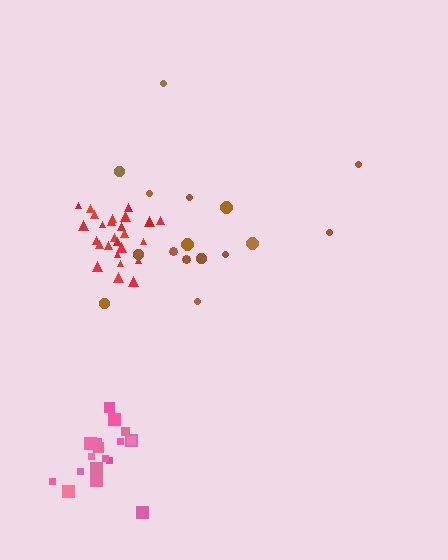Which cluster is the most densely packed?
Red.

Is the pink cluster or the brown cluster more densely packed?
Pink.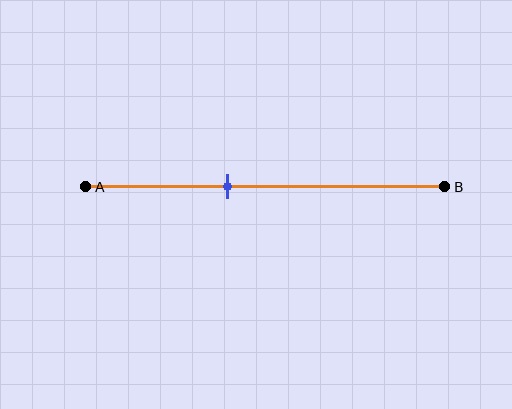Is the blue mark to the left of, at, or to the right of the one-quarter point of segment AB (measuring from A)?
The blue mark is to the right of the one-quarter point of segment AB.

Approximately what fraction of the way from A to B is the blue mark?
The blue mark is approximately 40% of the way from A to B.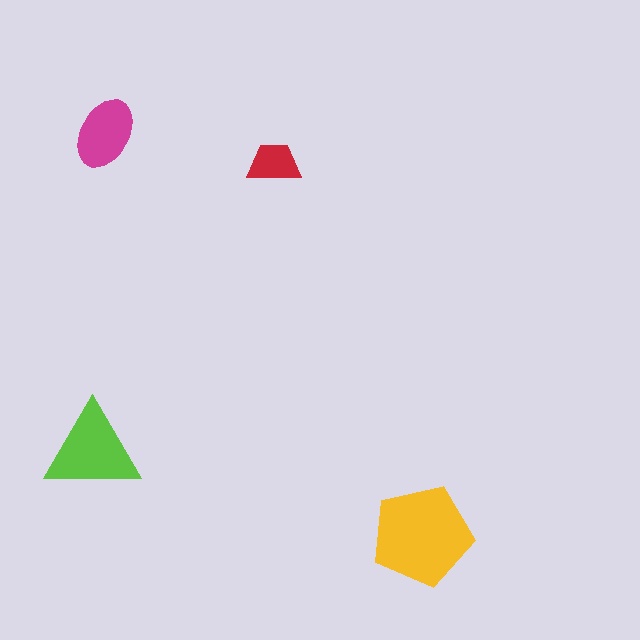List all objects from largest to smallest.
The yellow pentagon, the lime triangle, the magenta ellipse, the red trapezoid.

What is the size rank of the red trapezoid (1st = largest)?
4th.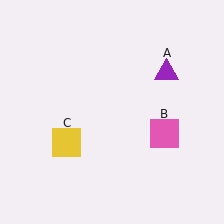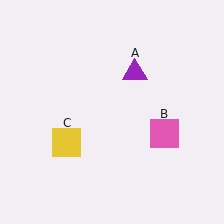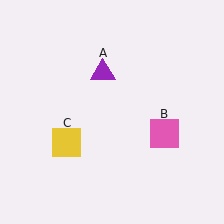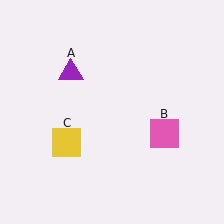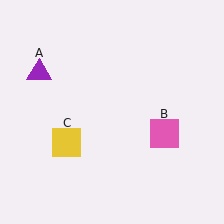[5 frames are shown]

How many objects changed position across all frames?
1 object changed position: purple triangle (object A).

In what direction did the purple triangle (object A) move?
The purple triangle (object A) moved left.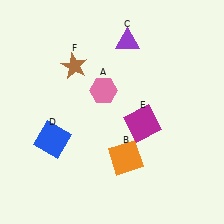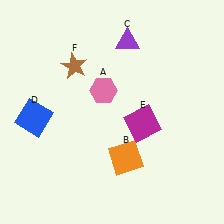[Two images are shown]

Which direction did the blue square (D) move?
The blue square (D) moved up.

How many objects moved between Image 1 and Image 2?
1 object moved between the two images.